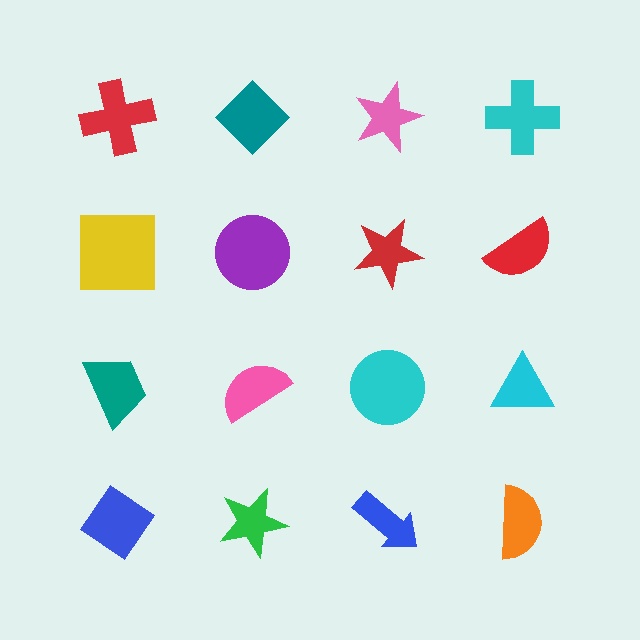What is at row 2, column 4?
A red semicircle.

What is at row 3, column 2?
A pink semicircle.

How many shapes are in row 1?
4 shapes.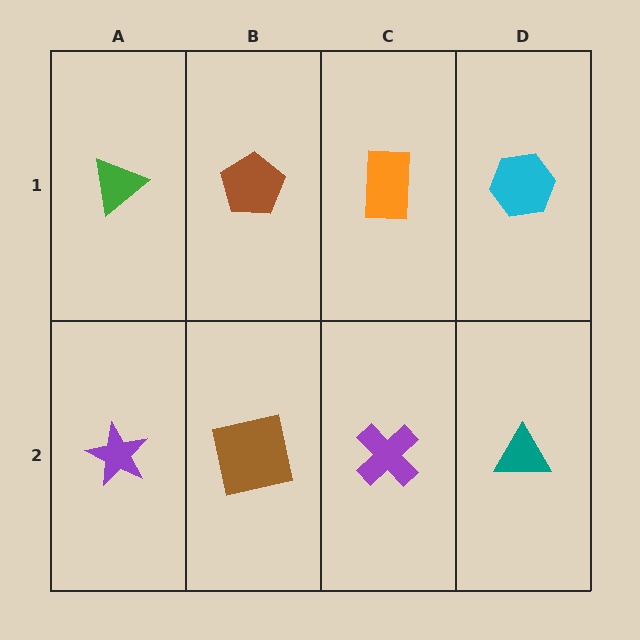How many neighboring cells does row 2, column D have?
2.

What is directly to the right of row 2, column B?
A purple cross.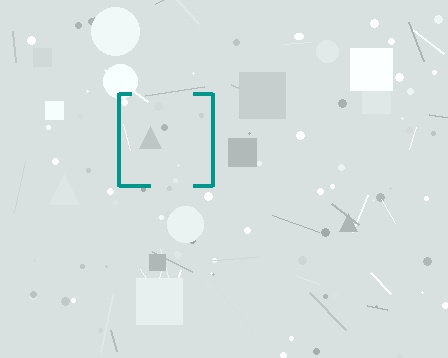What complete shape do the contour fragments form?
The contour fragments form a square.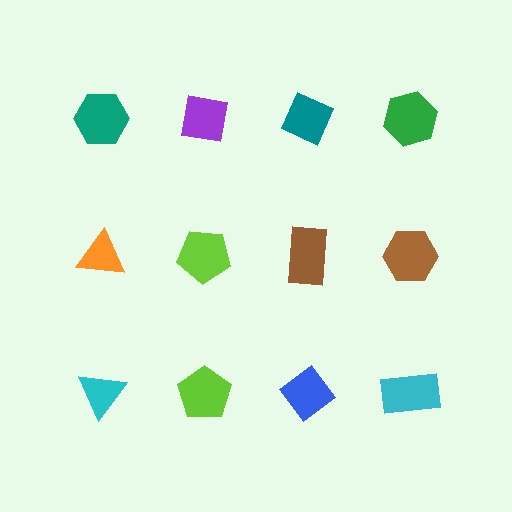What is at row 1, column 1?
A teal hexagon.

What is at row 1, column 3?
A teal diamond.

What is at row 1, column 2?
A purple square.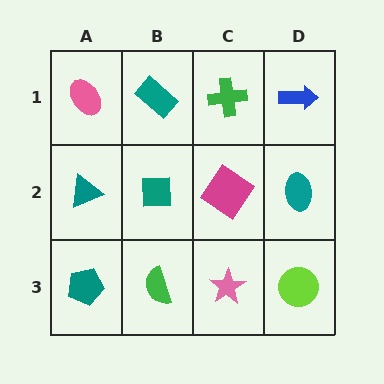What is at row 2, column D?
A teal ellipse.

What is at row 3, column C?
A pink star.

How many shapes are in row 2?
4 shapes.